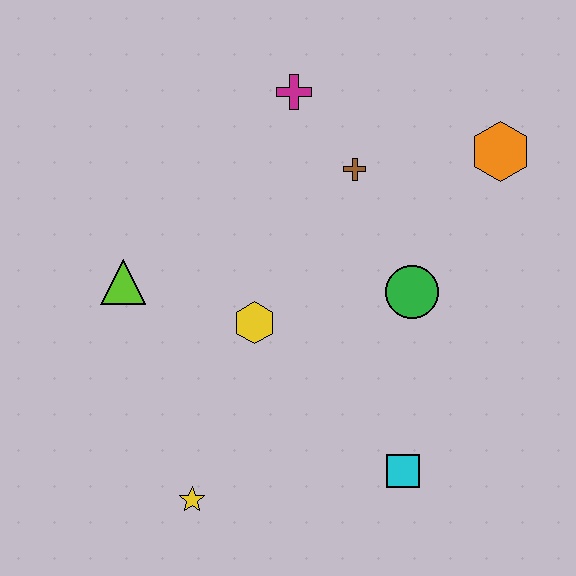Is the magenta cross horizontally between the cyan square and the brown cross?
No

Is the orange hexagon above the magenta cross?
No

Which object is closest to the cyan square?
The green circle is closest to the cyan square.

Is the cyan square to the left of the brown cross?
No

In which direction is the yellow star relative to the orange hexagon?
The yellow star is below the orange hexagon.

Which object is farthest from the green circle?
The yellow star is farthest from the green circle.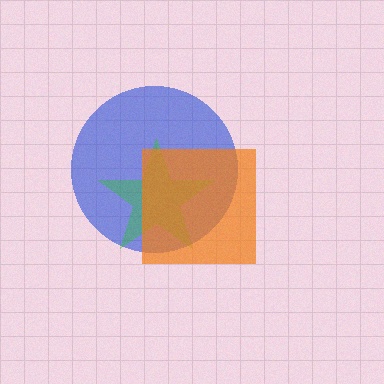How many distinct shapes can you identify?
There are 3 distinct shapes: a blue circle, a green star, an orange square.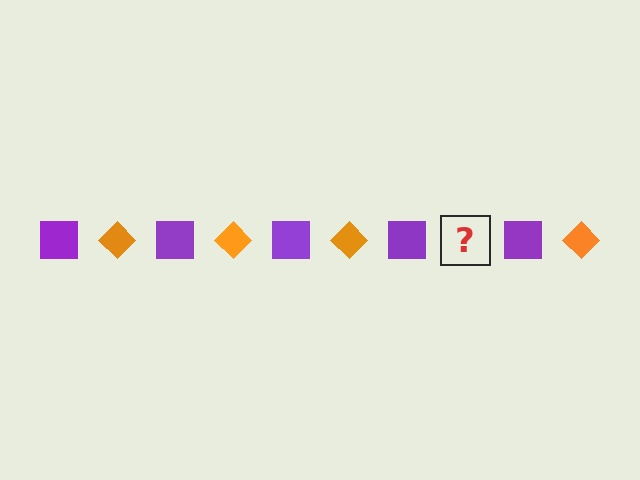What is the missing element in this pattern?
The missing element is an orange diamond.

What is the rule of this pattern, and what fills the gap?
The rule is that the pattern alternates between purple square and orange diamond. The gap should be filled with an orange diamond.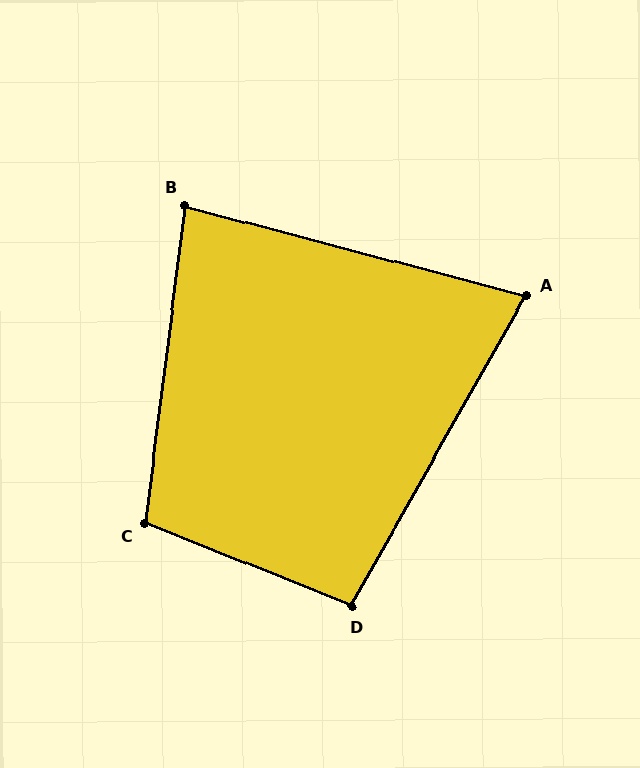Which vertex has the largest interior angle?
C, at approximately 104 degrees.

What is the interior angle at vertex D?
Approximately 98 degrees (obtuse).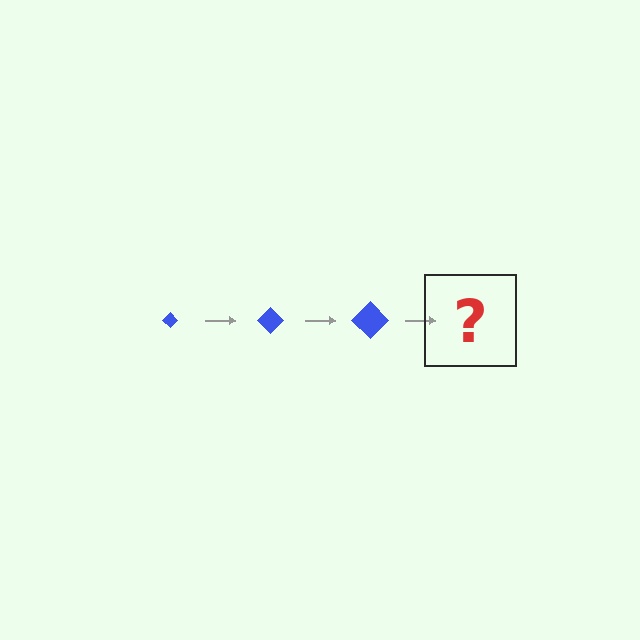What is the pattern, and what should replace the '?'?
The pattern is that the diamond gets progressively larger each step. The '?' should be a blue diamond, larger than the previous one.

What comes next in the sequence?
The next element should be a blue diamond, larger than the previous one.